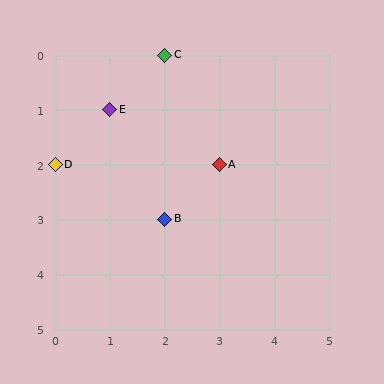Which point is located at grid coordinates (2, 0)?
Point C is at (2, 0).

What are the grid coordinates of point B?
Point B is at grid coordinates (2, 3).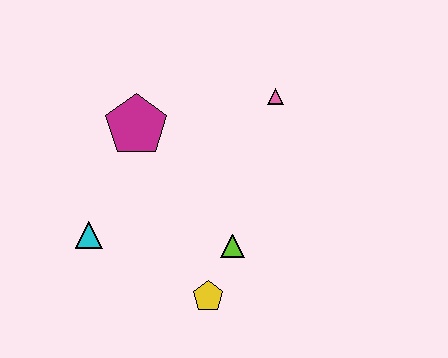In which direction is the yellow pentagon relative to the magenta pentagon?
The yellow pentagon is below the magenta pentagon.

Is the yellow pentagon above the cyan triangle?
No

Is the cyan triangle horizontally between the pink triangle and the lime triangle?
No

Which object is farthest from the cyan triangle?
The pink triangle is farthest from the cyan triangle.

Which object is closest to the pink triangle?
The magenta pentagon is closest to the pink triangle.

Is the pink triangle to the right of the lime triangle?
Yes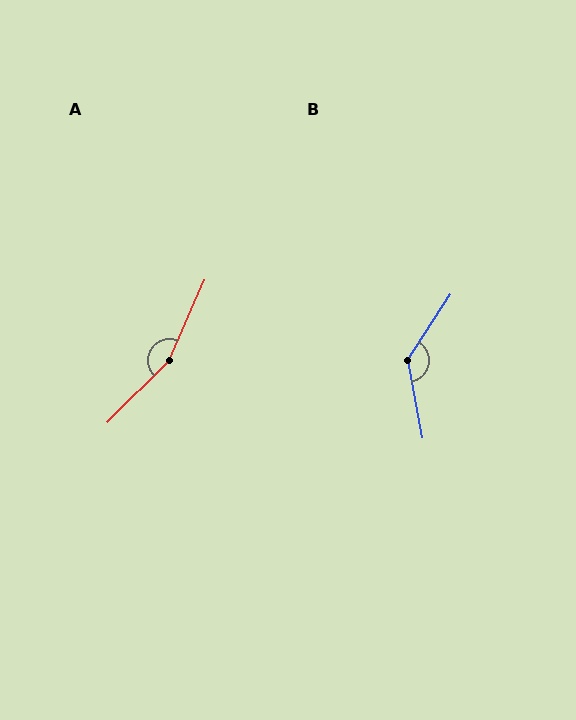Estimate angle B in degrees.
Approximately 136 degrees.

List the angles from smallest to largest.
B (136°), A (158°).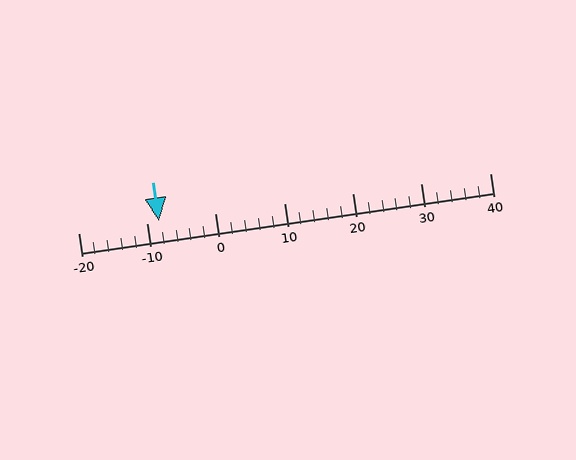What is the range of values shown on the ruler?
The ruler shows values from -20 to 40.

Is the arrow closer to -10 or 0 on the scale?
The arrow is closer to -10.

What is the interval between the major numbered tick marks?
The major tick marks are spaced 10 units apart.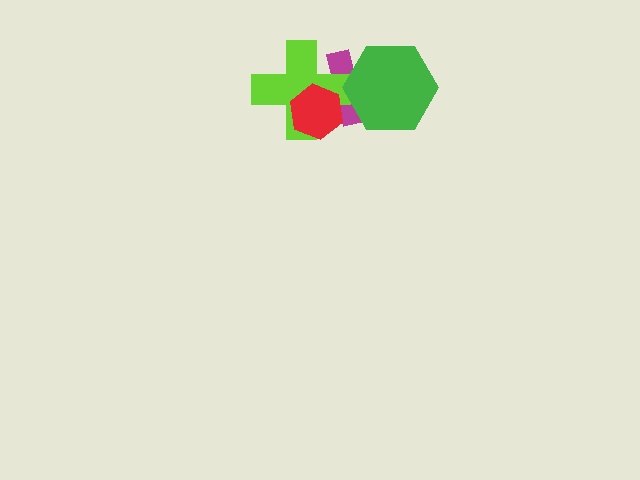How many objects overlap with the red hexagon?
2 objects overlap with the red hexagon.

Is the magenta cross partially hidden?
Yes, it is partially covered by another shape.